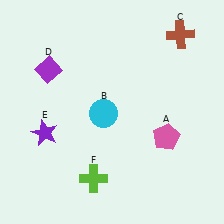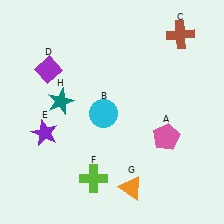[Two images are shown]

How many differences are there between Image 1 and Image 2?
There are 2 differences between the two images.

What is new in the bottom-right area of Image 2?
An orange triangle (G) was added in the bottom-right area of Image 2.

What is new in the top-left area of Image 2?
A teal star (H) was added in the top-left area of Image 2.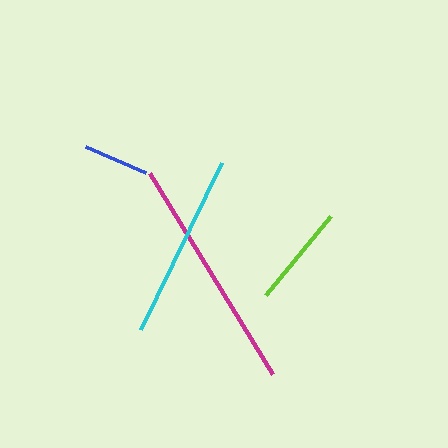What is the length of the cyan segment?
The cyan segment is approximately 185 pixels long.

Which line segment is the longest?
The magenta line is the longest at approximately 236 pixels.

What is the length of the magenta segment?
The magenta segment is approximately 236 pixels long.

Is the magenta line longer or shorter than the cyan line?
The magenta line is longer than the cyan line.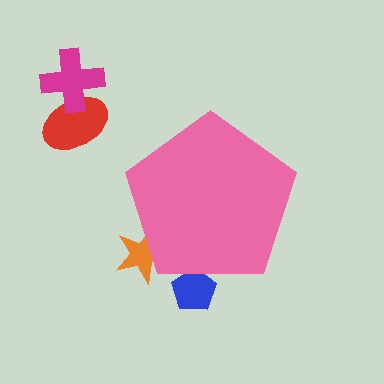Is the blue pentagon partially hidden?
Yes, the blue pentagon is partially hidden behind the pink pentagon.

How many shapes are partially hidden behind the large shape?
2 shapes are partially hidden.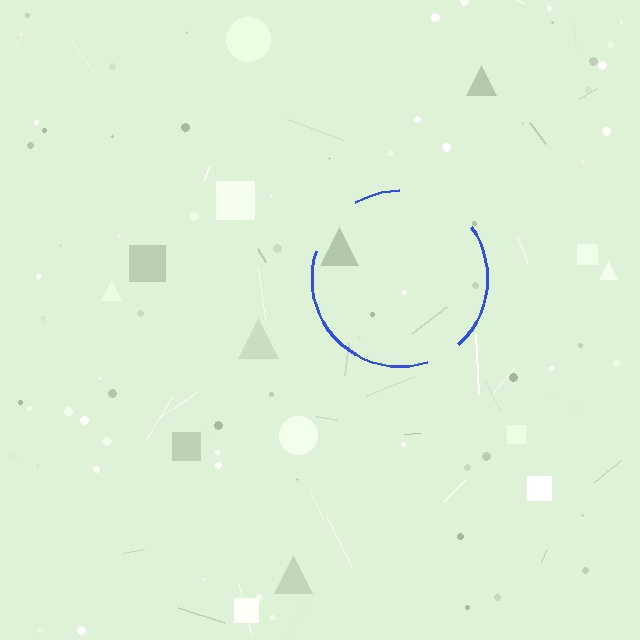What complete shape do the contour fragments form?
The contour fragments form a circle.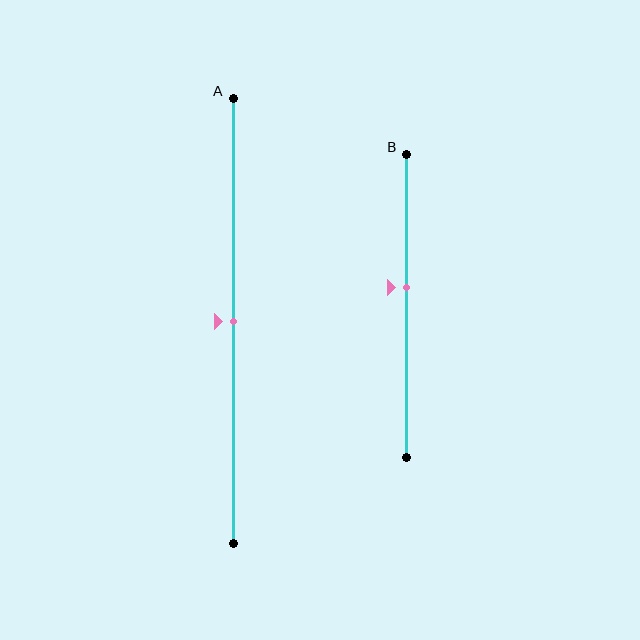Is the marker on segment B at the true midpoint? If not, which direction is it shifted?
No, the marker on segment B is shifted upward by about 6% of the segment length.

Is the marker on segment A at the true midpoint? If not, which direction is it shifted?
Yes, the marker on segment A is at the true midpoint.